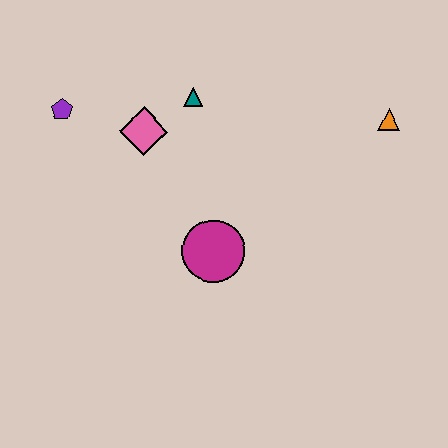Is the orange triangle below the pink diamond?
No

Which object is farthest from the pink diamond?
The orange triangle is farthest from the pink diamond.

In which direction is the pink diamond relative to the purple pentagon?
The pink diamond is to the right of the purple pentagon.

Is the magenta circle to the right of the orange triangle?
No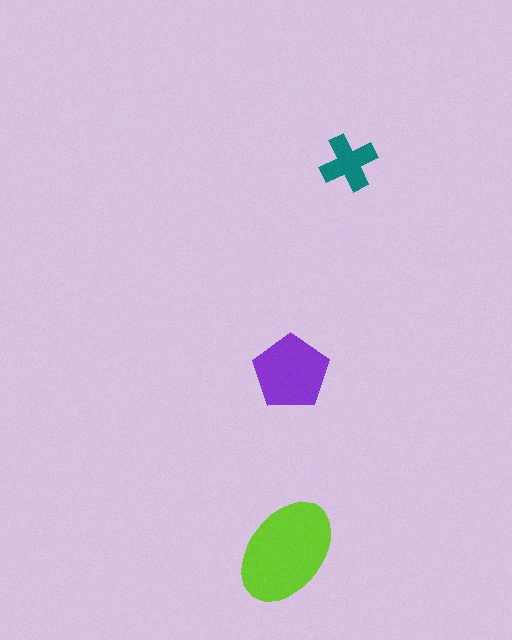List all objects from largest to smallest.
The lime ellipse, the purple pentagon, the teal cross.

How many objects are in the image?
There are 3 objects in the image.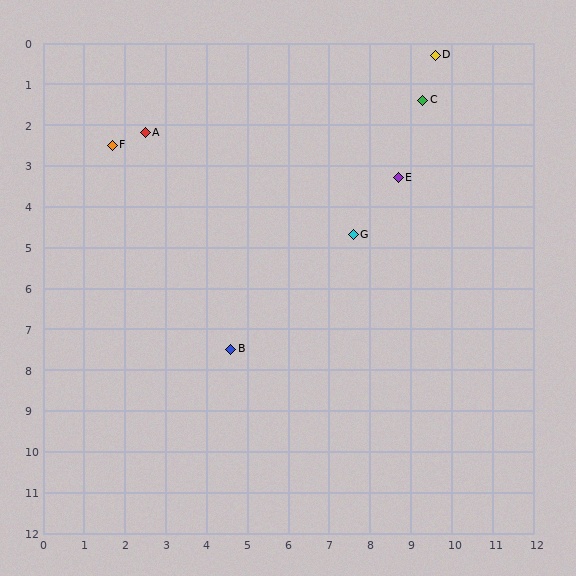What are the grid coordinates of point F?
Point F is at approximately (1.7, 2.5).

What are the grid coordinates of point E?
Point E is at approximately (8.7, 3.3).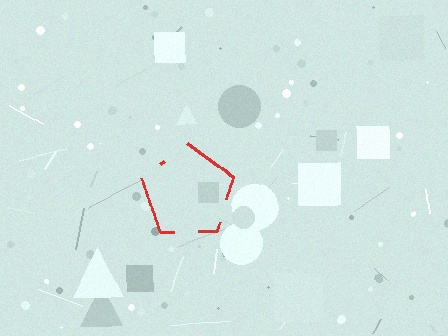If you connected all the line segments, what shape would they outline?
They would outline a pentagon.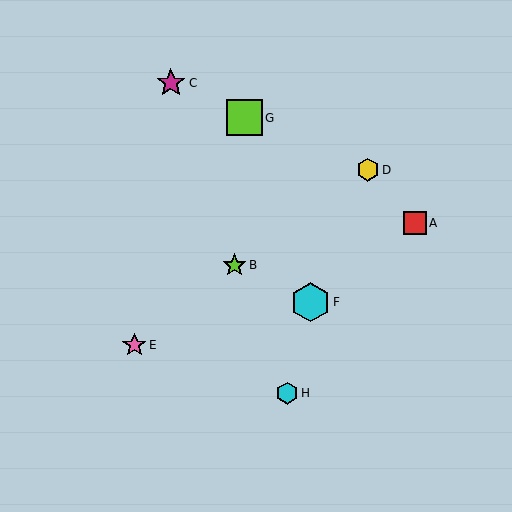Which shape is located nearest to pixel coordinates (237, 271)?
The lime star (labeled B) at (235, 265) is nearest to that location.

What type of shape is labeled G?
Shape G is a lime square.